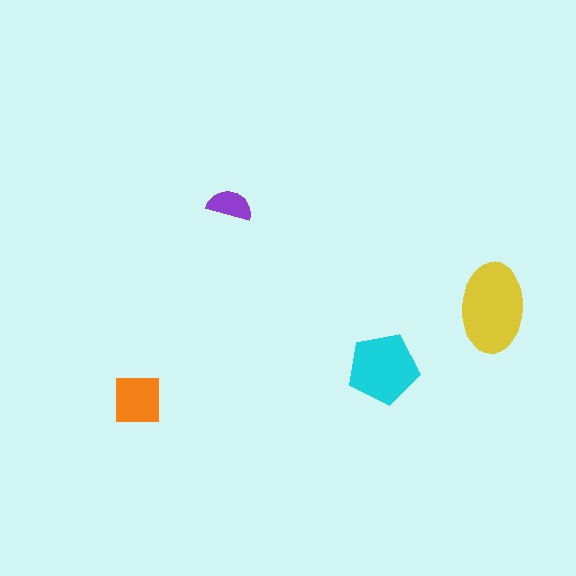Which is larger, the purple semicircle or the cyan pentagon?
The cyan pentagon.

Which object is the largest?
The yellow ellipse.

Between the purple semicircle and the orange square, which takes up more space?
The orange square.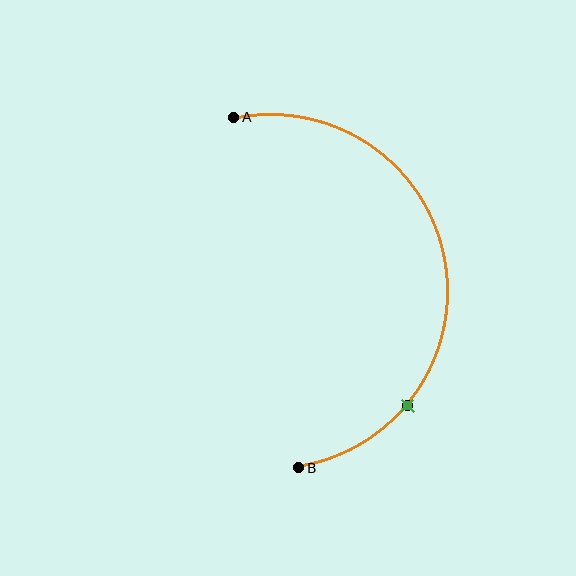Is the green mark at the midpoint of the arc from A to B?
No. The green mark lies on the arc but is closer to endpoint B. The arc midpoint would be at the point on the curve equidistant along the arc from both A and B.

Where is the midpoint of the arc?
The arc midpoint is the point on the curve farthest from the straight line joining A and B. It sits to the right of that line.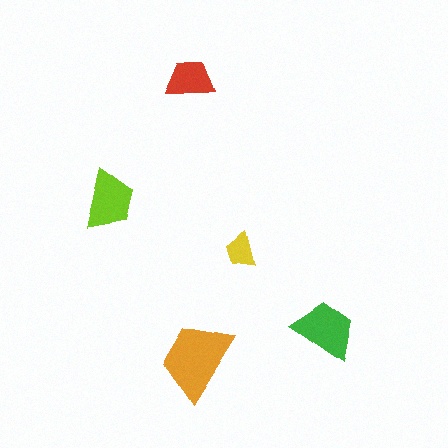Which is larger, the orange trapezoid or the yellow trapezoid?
The orange one.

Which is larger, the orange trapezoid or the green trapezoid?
The orange one.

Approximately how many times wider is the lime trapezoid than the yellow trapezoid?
About 1.5 times wider.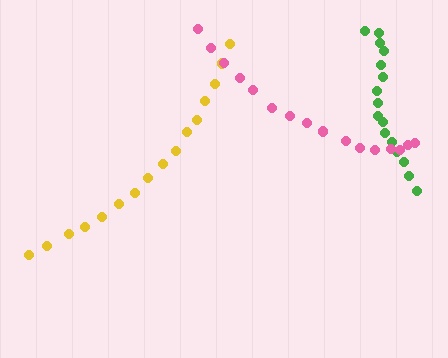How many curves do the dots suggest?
There are 3 distinct paths.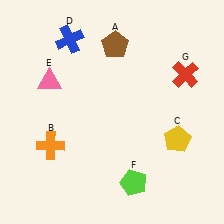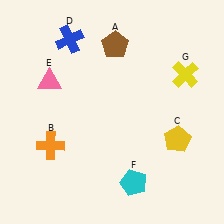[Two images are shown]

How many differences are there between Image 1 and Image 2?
There are 2 differences between the two images.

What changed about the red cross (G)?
In Image 1, G is red. In Image 2, it changed to yellow.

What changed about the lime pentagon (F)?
In Image 1, F is lime. In Image 2, it changed to cyan.